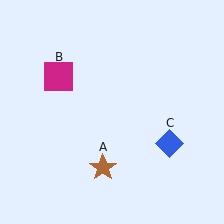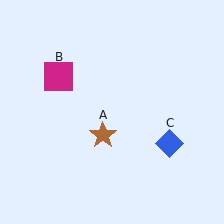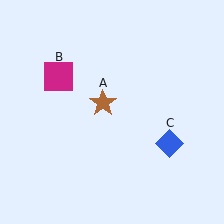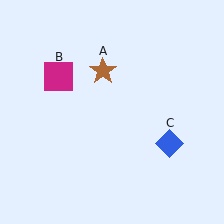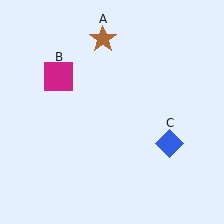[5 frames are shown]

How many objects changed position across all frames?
1 object changed position: brown star (object A).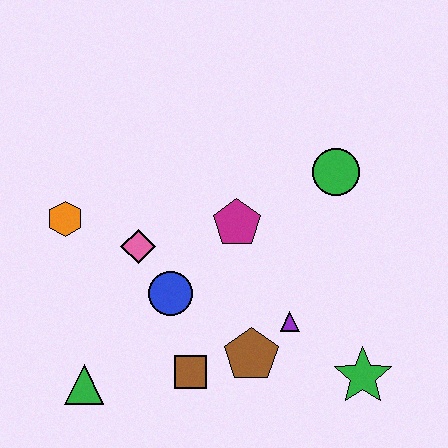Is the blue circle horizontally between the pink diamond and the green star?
Yes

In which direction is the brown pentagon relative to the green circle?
The brown pentagon is below the green circle.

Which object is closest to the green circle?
The magenta pentagon is closest to the green circle.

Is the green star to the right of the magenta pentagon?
Yes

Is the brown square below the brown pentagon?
Yes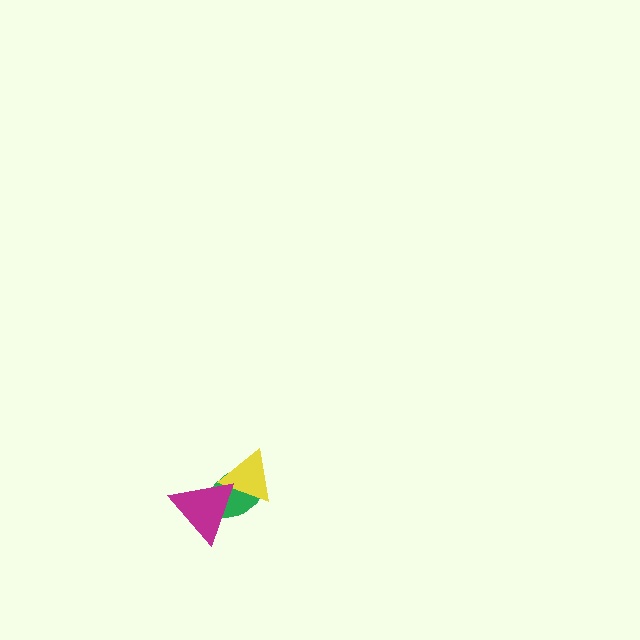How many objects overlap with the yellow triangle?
2 objects overlap with the yellow triangle.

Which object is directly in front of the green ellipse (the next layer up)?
The yellow triangle is directly in front of the green ellipse.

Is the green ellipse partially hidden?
Yes, it is partially covered by another shape.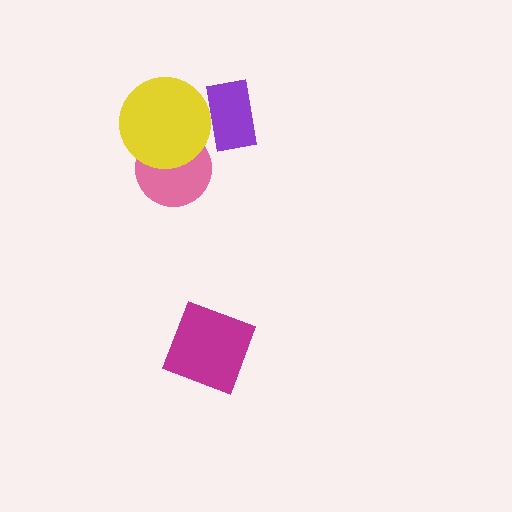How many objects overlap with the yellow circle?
2 objects overlap with the yellow circle.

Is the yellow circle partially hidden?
Yes, it is partially covered by another shape.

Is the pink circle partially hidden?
Yes, it is partially covered by another shape.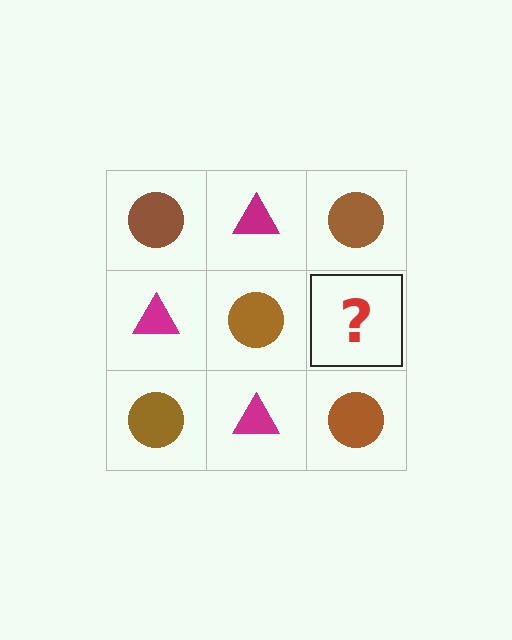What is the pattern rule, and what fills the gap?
The rule is that it alternates brown circle and magenta triangle in a checkerboard pattern. The gap should be filled with a magenta triangle.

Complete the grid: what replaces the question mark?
The question mark should be replaced with a magenta triangle.